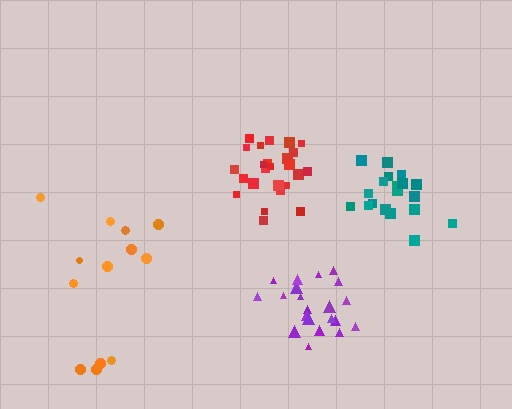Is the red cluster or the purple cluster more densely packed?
Red.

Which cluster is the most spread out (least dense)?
Orange.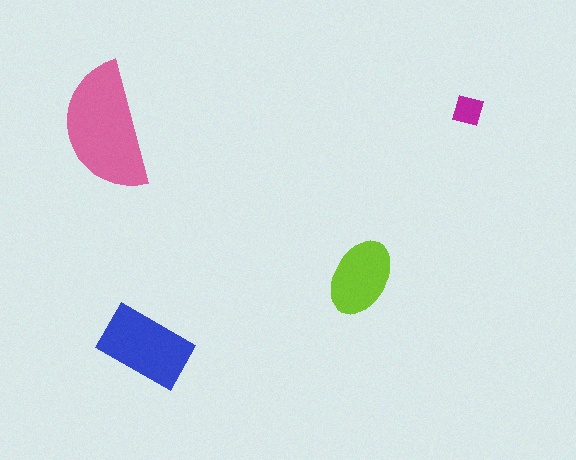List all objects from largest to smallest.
The pink semicircle, the blue rectangle, the lime ellipse, the magenta square.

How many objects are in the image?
There are 4 objects in the image.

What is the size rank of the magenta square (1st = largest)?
4th.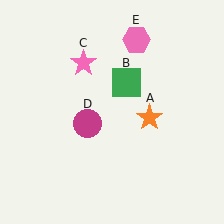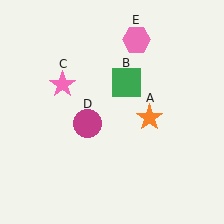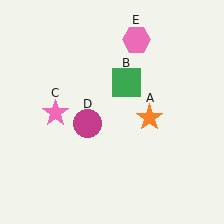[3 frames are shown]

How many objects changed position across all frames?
1 object changed position: pink star (object C).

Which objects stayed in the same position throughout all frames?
Orange star (object A) and green square (object B) and magenta circle (object D) and pink hexagon (object E) remained stationary.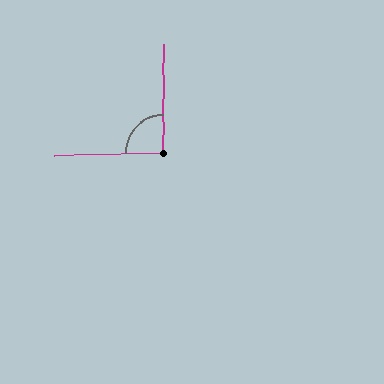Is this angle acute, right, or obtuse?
It is approximately a right angle.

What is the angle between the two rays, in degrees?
Approximately 92 degrees.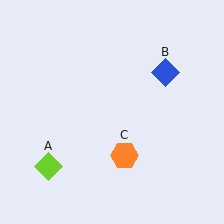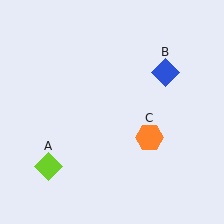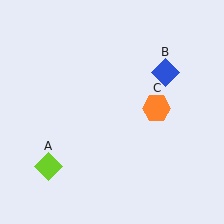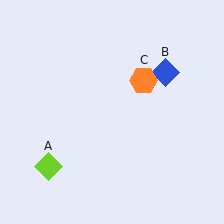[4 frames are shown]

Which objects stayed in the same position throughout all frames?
Lime diamond (object A) and blue diamond (object B) remained stationary.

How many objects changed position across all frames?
1 object changed position: orange hexagon (object C).